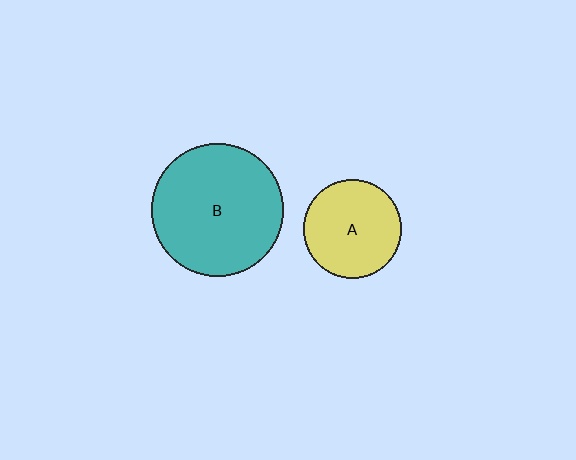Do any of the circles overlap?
No, none of the circles overlap.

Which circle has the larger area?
Circle B (teal).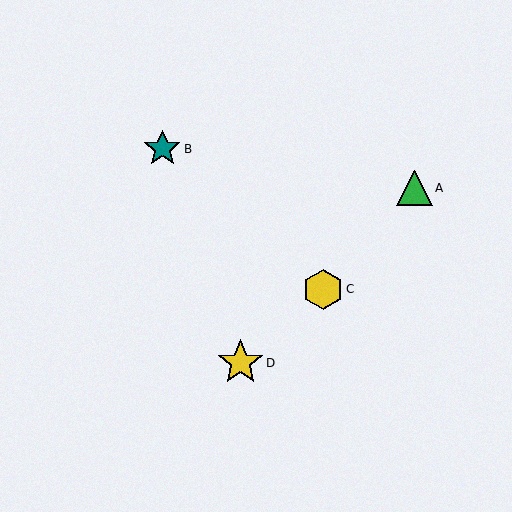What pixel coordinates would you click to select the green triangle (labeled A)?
Click at (414, 188) to select the green triangle A.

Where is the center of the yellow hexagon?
The center of the yellow hexagon is at (323, 289).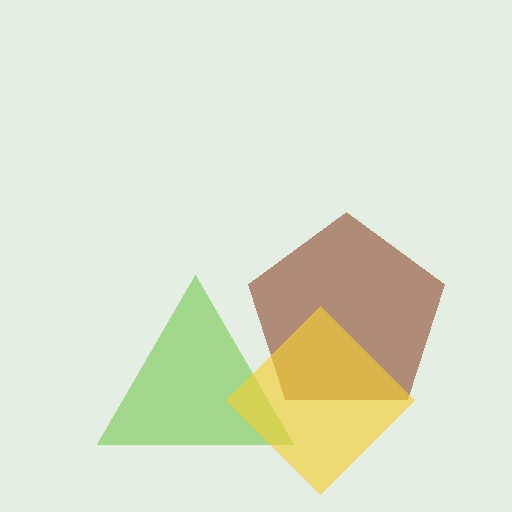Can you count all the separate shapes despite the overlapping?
Yes, there are 3 separate shapes.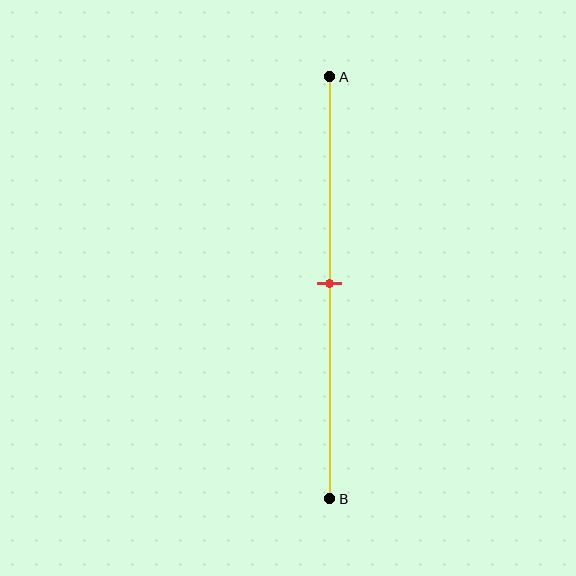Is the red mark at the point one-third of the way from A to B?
No, the mark is at about 50% from A, not at the 33% one-third point.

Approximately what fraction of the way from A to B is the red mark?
The red mark is approximately 50% of the way from A to B.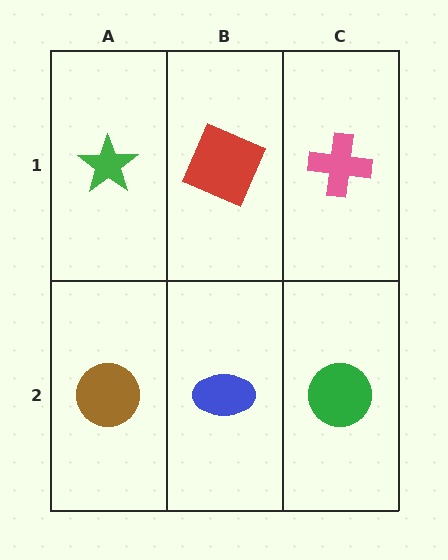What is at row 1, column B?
A red square.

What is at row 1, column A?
A green star.